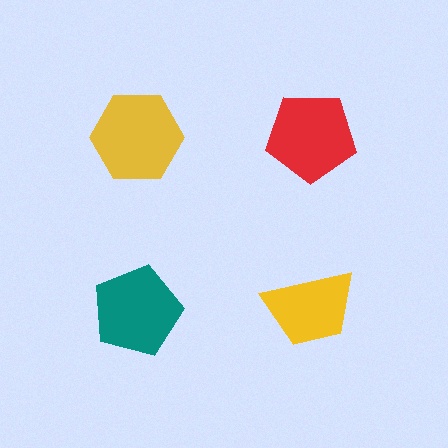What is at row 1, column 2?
A red pentagon.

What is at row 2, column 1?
A teal pentagon.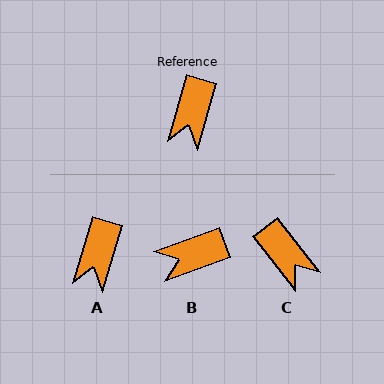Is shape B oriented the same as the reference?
No, it is off by about 53 degrees.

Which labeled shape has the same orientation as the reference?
A.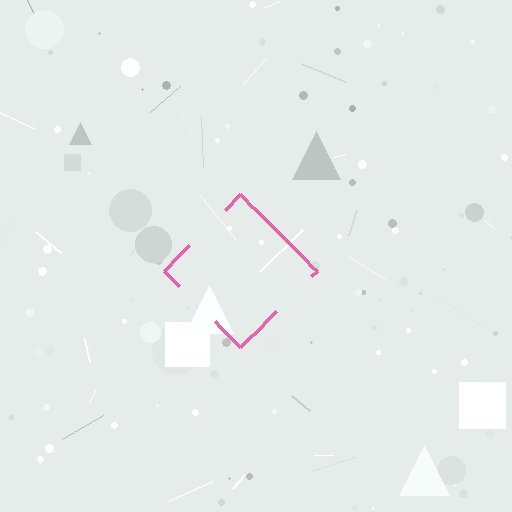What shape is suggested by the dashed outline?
The dashed outline suggests a diamond.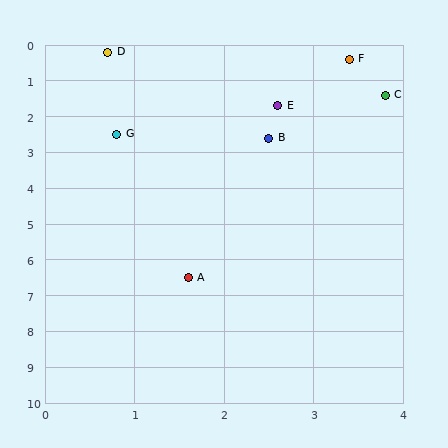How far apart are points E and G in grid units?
Points E and G are about 2.0 grid units apart.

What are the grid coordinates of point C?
Point C is at approximately (3.8, 1.4).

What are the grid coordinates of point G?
Point G is at approximately (0.8, 2.5).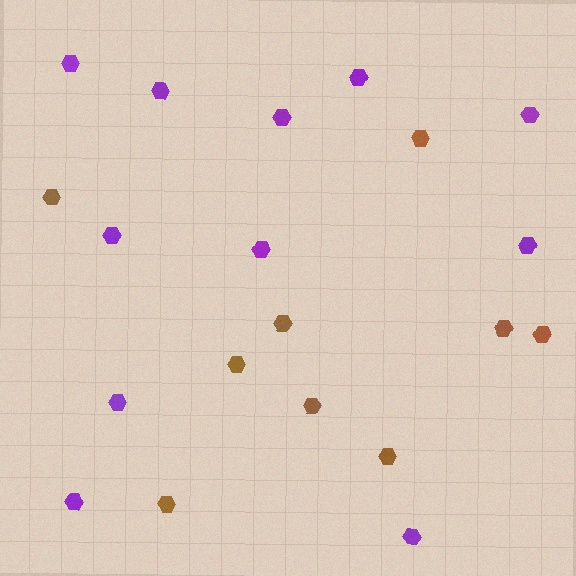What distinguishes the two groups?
There are 2 groups: one group of brown hexagons (9) and one group of purple hexagons (11).